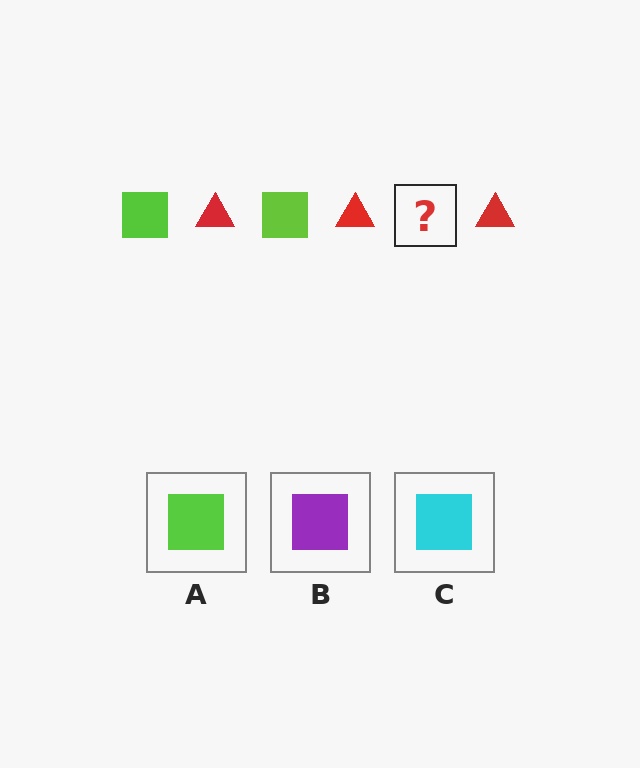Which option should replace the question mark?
Option A.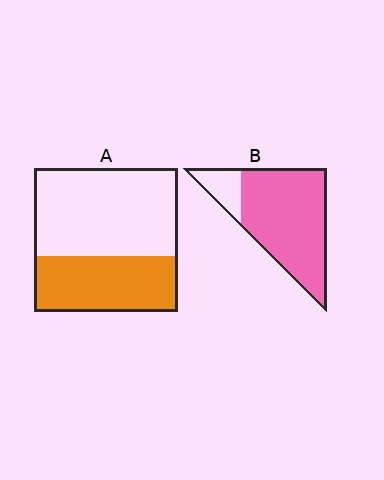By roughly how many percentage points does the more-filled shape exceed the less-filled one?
By roughly 45 percentage points (B over A).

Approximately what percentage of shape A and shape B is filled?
A is approximately 40% and B is approximately 85%.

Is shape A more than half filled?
No.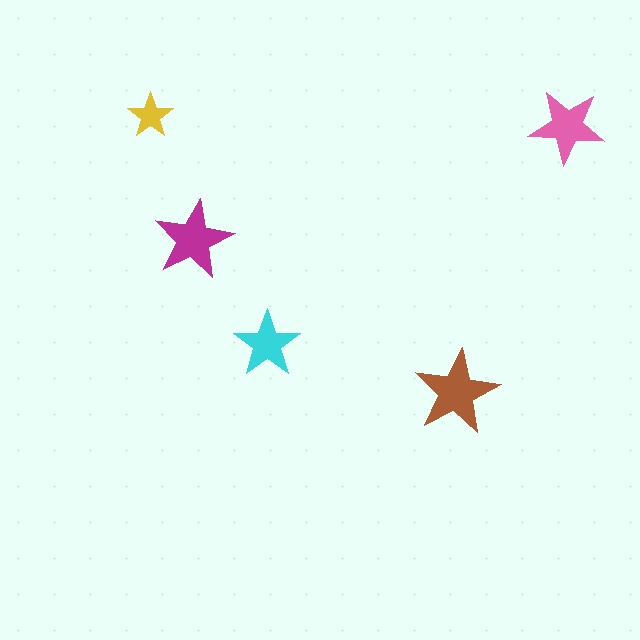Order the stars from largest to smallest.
the brown one, the magenta one, the pink one, the cyan one, the yellow one.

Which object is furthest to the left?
The yellow star is leftmost.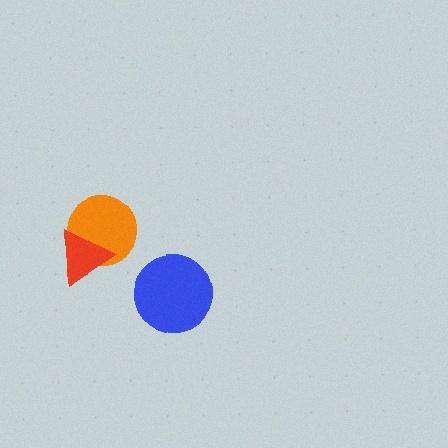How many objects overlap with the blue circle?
0 objects overlap with the blue circle.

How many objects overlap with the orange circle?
1 object overlaps with the orange circle.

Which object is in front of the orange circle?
The red triangle is in front of the orange circle.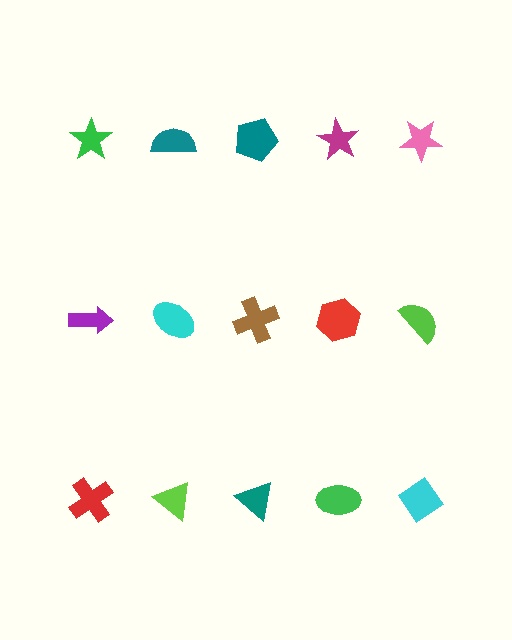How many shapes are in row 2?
5 shapes.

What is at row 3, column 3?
A teal triangle.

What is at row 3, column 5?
A cyan diamond.